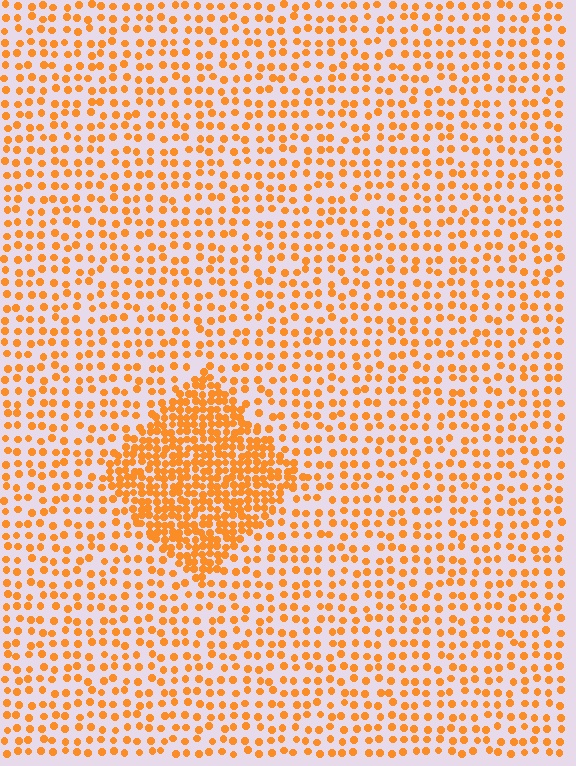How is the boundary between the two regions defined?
The boundary is defined by a change in element density (approximately 2.5x ratio). All elements are the same color, size, and shape.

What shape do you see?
I see a diamond.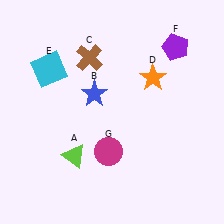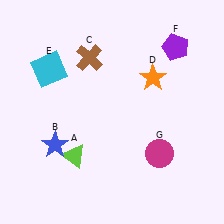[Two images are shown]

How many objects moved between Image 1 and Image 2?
2 objects moved between the two images.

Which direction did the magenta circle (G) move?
The magenta circle (G) moved right.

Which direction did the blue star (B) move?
The blue star (B) moved down.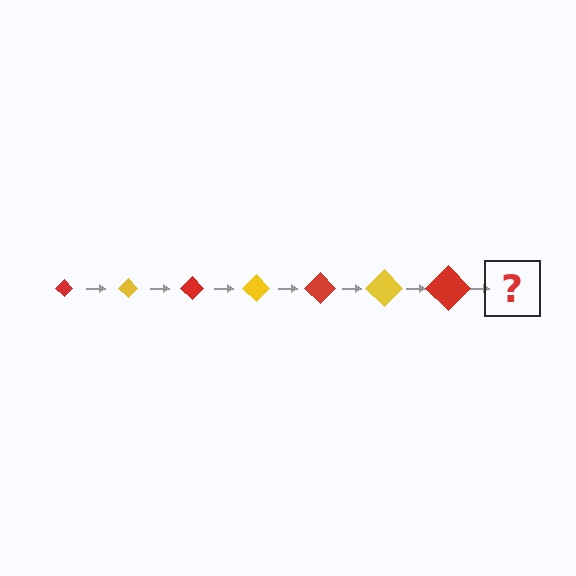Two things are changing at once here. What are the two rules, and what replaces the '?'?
The two rules are that the diamond grows larger each step and the color cycles through red and yellow. The '?' should be a yellow diamond, larger than the previous one.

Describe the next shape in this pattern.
It should be a yellow diamond, larger than the previous one.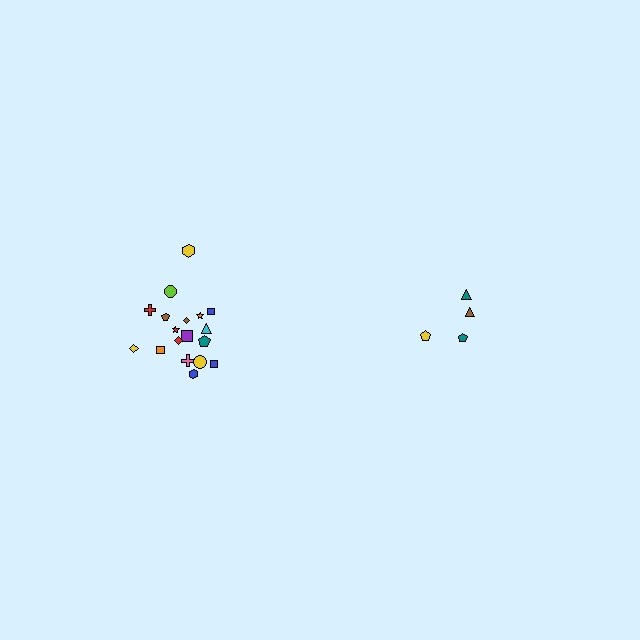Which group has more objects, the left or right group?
The left group.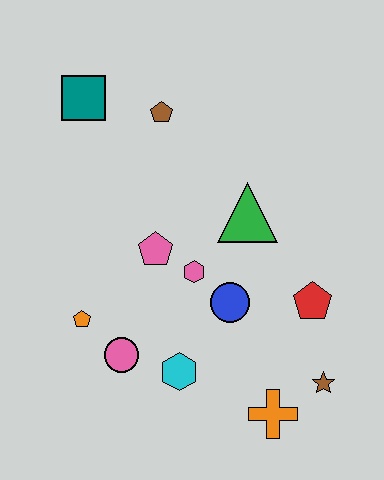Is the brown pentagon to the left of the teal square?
No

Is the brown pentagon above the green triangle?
Yes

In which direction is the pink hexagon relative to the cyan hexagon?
The pink hexagon is above the cyan hexagon.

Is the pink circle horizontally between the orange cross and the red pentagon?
No